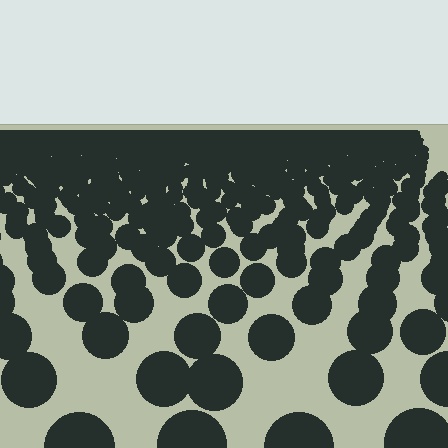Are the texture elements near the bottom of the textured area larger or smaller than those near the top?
Larger. Near the bottom, elements are closer to the viewer and appear at a bigger on-screen size.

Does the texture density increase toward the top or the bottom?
Density increases toward the top.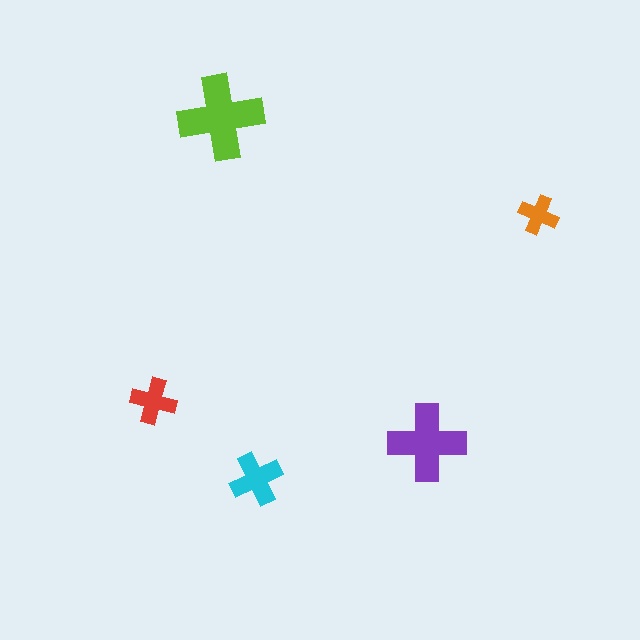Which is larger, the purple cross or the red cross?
The purple one.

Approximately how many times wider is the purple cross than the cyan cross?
About 1.5 times wider.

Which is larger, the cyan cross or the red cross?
The cyan one.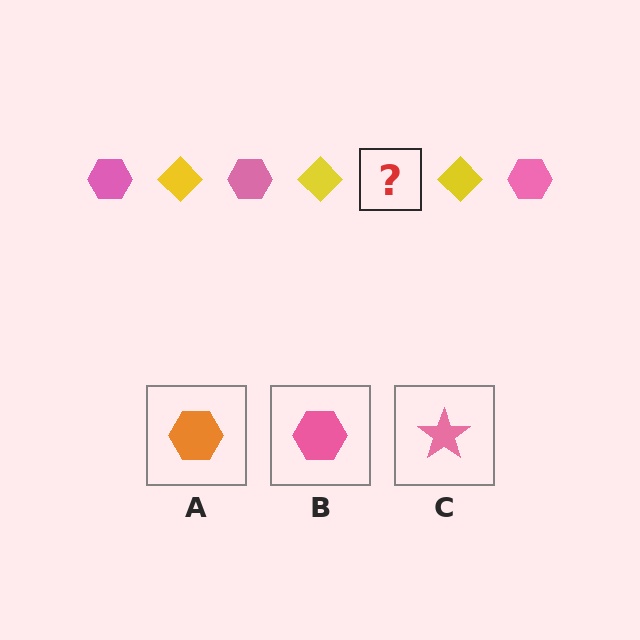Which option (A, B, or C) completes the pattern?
B.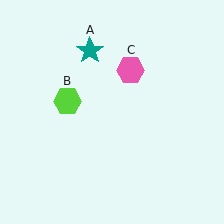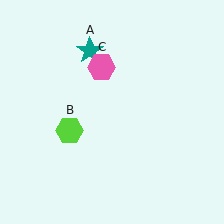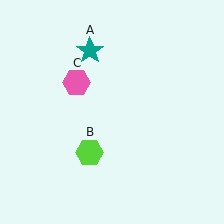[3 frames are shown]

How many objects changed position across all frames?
2 objects changed position: lime hexagon (object B), pink hexagon (object C).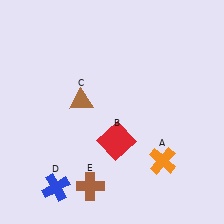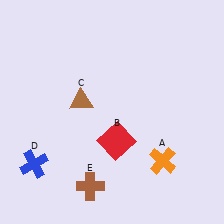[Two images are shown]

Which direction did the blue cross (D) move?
The blue cross (D) moved up.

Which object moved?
The blue cross (D) moved up.